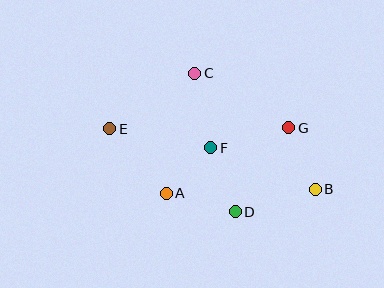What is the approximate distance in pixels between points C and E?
The distance between C and E is approximately 101 pixels.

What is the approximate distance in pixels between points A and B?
The distance between A and B is approximately 149 pixels.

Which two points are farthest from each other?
Points B and E are farthest from each other.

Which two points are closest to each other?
Points A and F are closest to each other.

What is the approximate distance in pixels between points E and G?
The distance between E and G is approximately 179 pixels.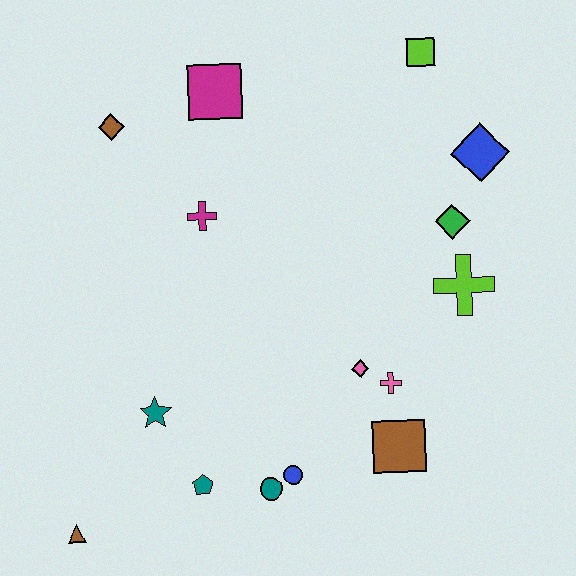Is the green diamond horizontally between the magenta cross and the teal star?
No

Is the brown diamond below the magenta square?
Yes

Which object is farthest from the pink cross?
The brown diamond is farthest from the pink cross.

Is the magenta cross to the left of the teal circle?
Yes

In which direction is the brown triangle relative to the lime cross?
The brown triangle is to the left of the lime cross.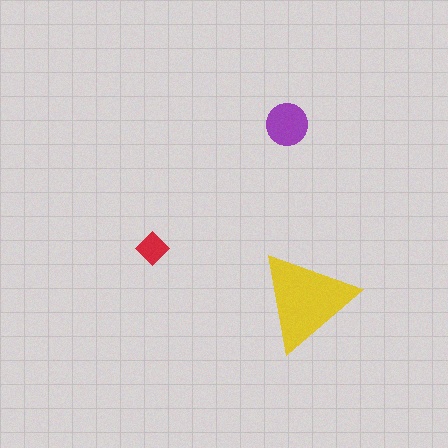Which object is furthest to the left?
The red diamond is leftmost.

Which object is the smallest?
The red diamond.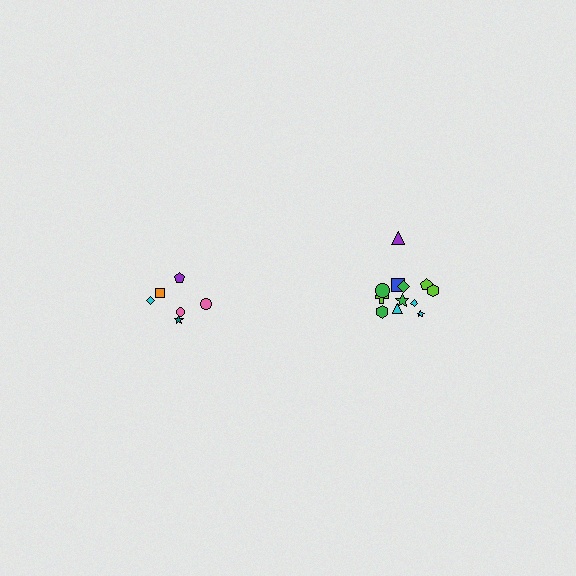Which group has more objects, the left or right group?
The right group.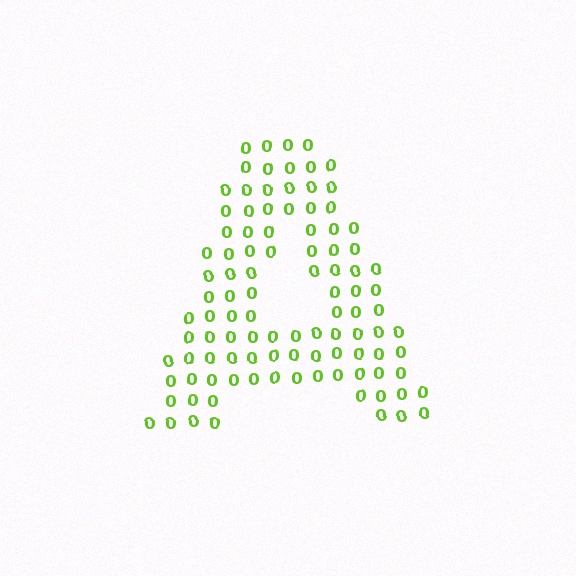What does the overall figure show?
The overall figure shows the letter A.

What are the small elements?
The small elements are digit 0's.